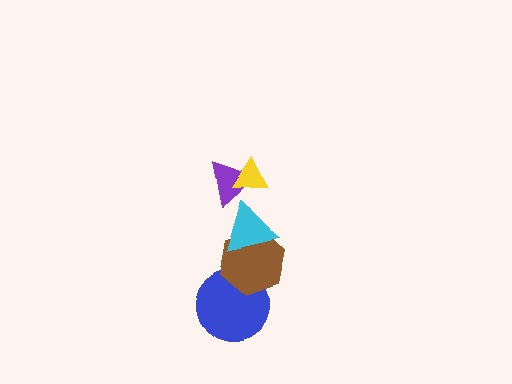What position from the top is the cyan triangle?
The cyan triangle is 3rd from the top.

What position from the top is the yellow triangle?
The yellow triangle is 1st from the top.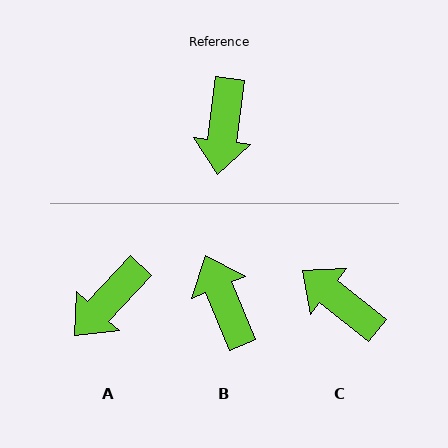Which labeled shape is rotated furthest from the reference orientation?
B, about 150 degrees away.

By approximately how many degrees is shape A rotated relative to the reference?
Approximately 36 degrees clockwise.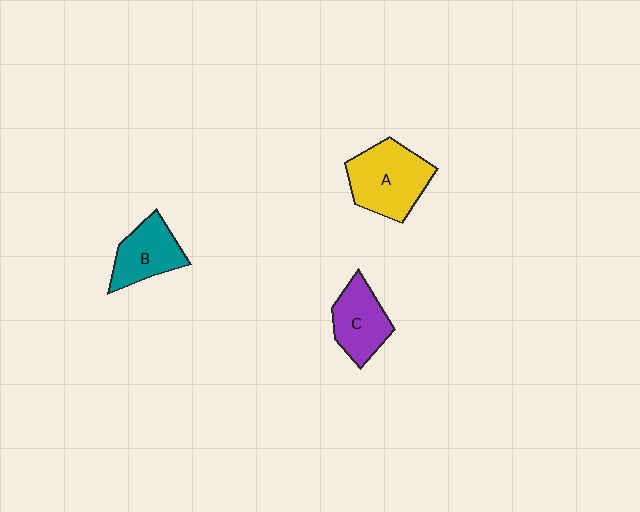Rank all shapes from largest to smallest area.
From largest to smallest: A (yellow), C (purple), B (teal).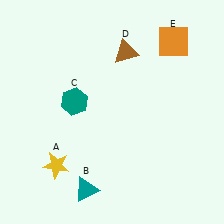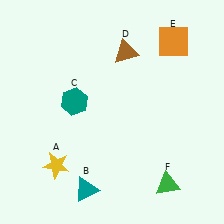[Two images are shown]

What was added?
A green triangle (F) was added in Image 2.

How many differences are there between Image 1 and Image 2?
There is 1 difference between the two images.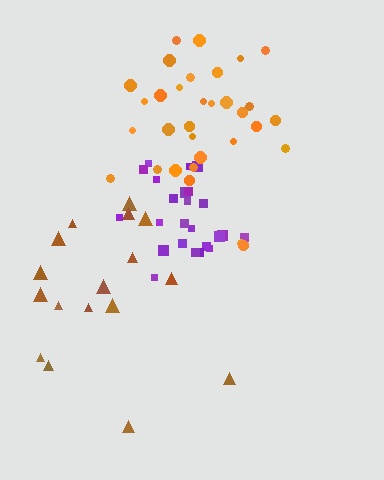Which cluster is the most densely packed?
Purple.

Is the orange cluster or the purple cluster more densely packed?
Purple.